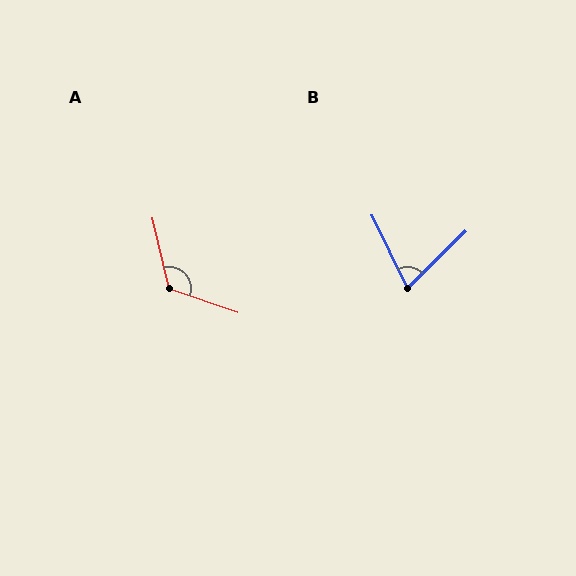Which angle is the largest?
A, at approximately 123 degrees.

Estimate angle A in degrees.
Approximately 123 degrees.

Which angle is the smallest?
B, at approximately 71 degrees.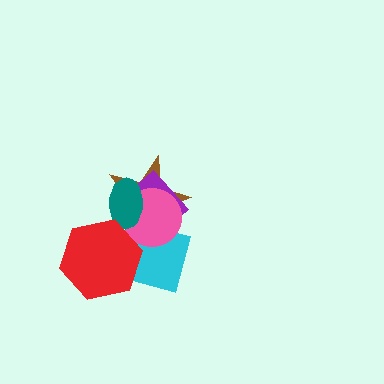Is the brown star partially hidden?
Yes, it is partially covered by another shape.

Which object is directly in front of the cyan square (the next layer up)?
The pink circle is directly in front of the cyan square.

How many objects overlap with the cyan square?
4 objects overlap with the cyan square.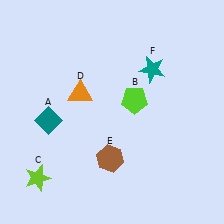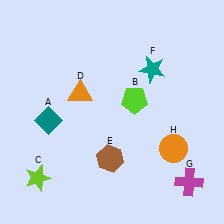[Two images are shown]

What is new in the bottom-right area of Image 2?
An orange circle (H) was added in the bottom-right area of Image 2.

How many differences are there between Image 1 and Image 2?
There are 2 differences between the two images.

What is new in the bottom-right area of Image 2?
A magenta cross (G) was added in the bottom-right area of Image 2.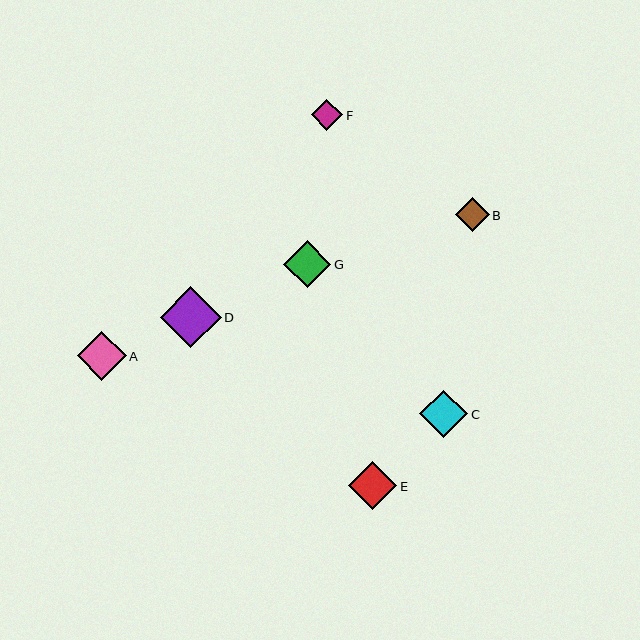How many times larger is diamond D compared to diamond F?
Diamond D is approximately 2.0 times the size of diamond F.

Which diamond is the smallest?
Diamond F is the smallest with a size of approximately 31 pixels.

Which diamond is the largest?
Diamond D is the largest with a size of approximately 61 pixels.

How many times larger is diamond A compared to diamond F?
Diamond A is approximately 1.6 times the size of diamond F.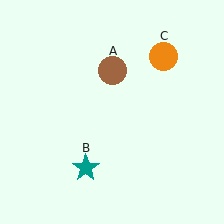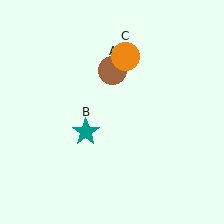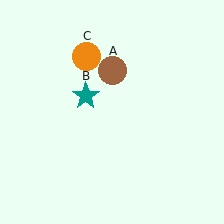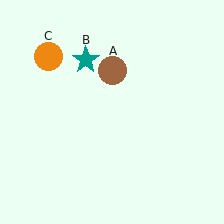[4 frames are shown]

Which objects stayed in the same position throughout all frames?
Brown circle (object A) remained stationary.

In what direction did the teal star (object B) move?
The teal star (object B) moved up.